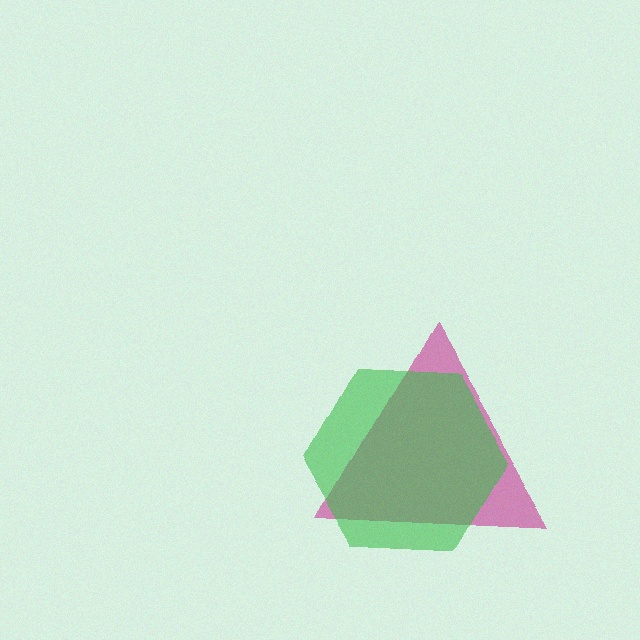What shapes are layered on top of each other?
The layered shapes are: a magenta triangle, a green hexagon.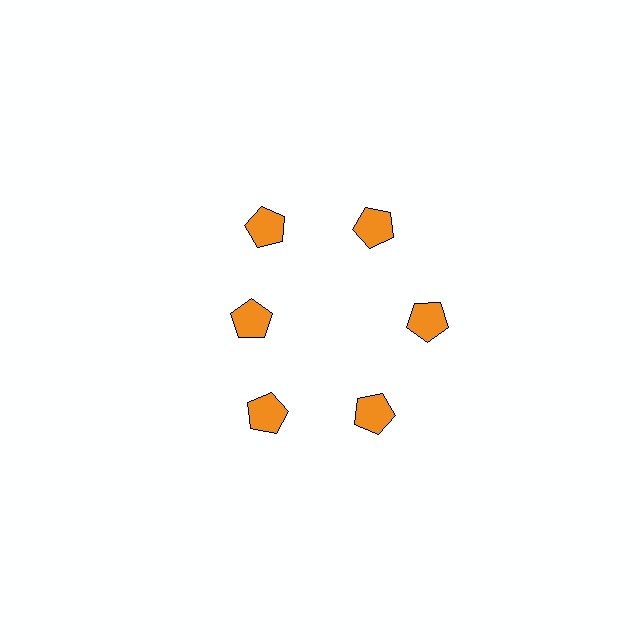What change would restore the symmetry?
The symmetry would be restored by moving it outward, back onto the ring so that all 6 pentagons sit at equal angles and equal distance from the center.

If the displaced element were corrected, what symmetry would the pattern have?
It would have 6-fold rotational symmetry — the pattern would map onto itself every 60 degrees.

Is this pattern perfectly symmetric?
No. The 6 orange pentagons are arranged in a ring, but one element near the 9 o'clock position is pulled inward toward the center, breaking the 6-fold rotational symmetry.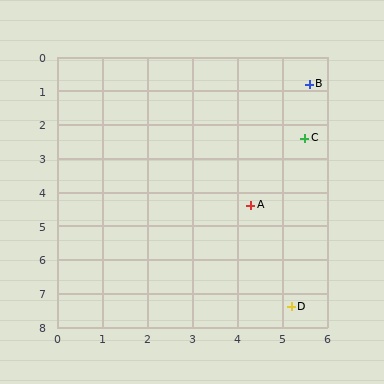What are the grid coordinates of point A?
Point A is at approximately (4.3, 4.4).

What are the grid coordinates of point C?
Point C is at approximately (5.5, 2.4).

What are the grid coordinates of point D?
Point D is at approximately (5.2, 7.4).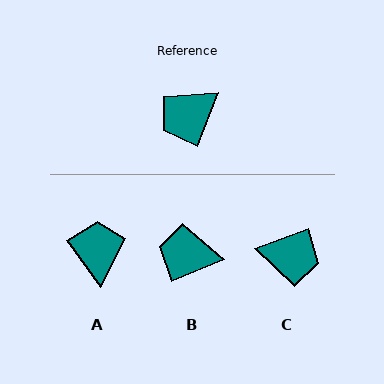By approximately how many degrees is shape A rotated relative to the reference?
Approximately 122 degrees clockwise.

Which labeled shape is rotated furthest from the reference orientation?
C, about 132 degrees away.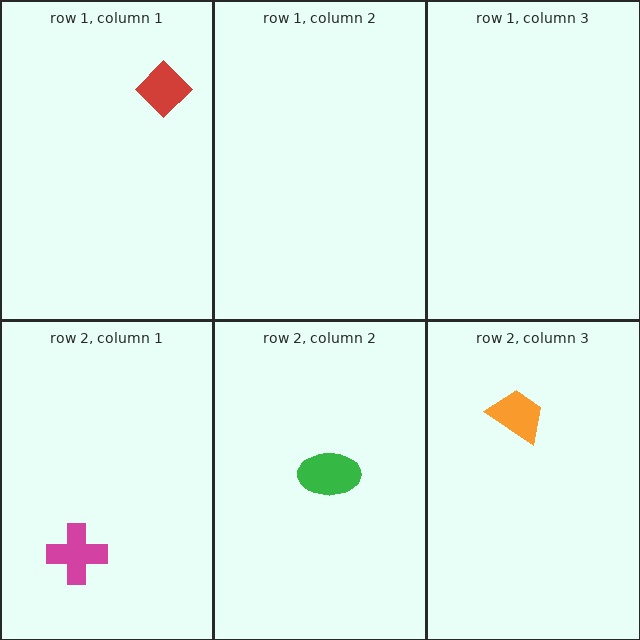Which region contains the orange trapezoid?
The row 2, column 3 region.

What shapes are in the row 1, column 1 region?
The red diamond.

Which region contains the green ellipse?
The row 2, column 2 region.